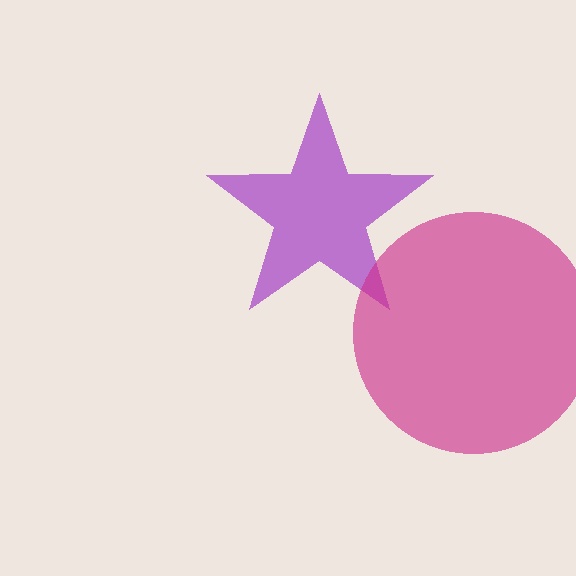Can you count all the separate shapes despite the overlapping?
Yes, there are 2 separate shapes.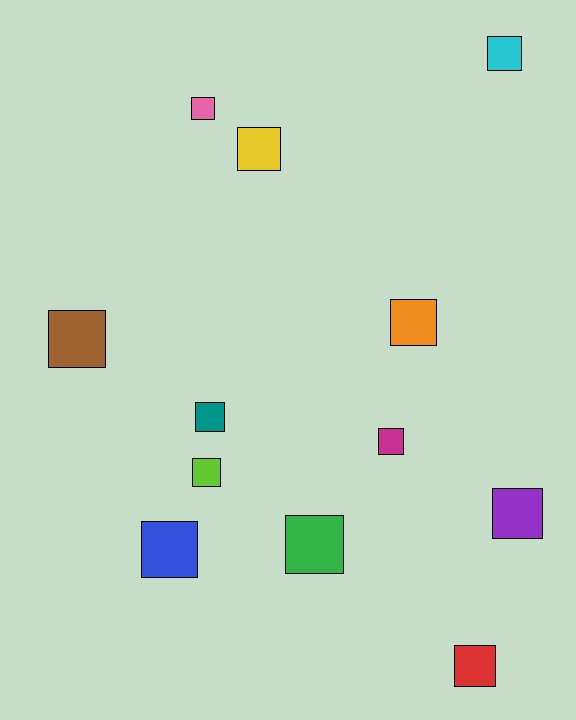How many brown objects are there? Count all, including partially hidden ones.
There is 1 brown object.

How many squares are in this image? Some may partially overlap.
There are 12 squares.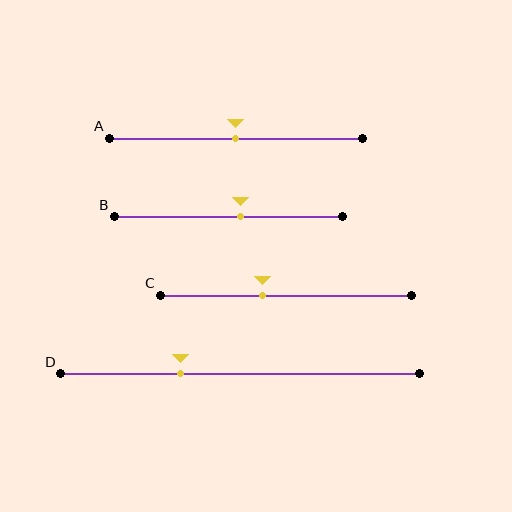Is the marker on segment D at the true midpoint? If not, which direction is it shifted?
No, the marker on segment D is shifted to the left by about 16% of the segment length.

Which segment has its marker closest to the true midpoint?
Segment A has its marker closest to the true midpoint.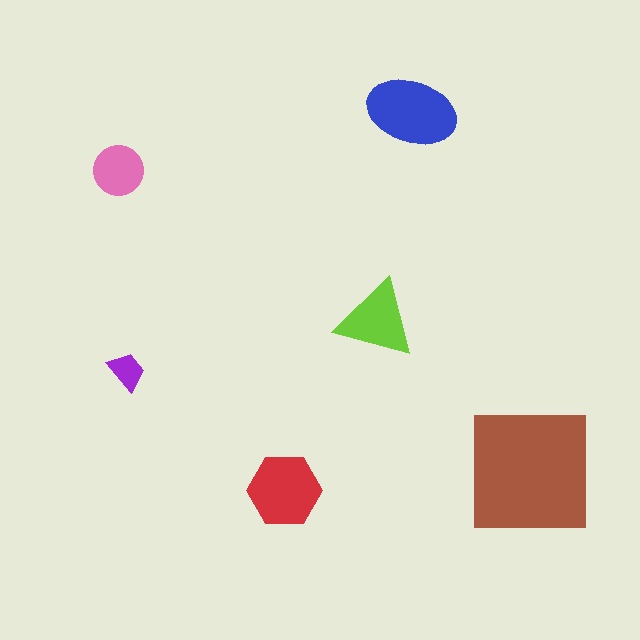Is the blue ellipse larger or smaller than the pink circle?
Larger.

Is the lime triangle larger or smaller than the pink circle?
Larger.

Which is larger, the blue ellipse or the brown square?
The brown square.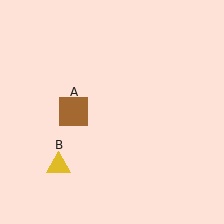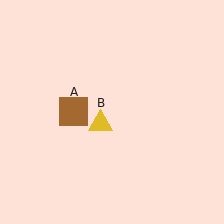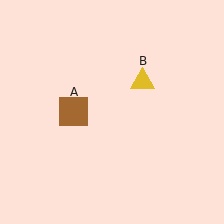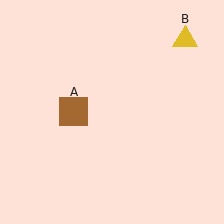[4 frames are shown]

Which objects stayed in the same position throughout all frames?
Brown square (object A) remained stationary.